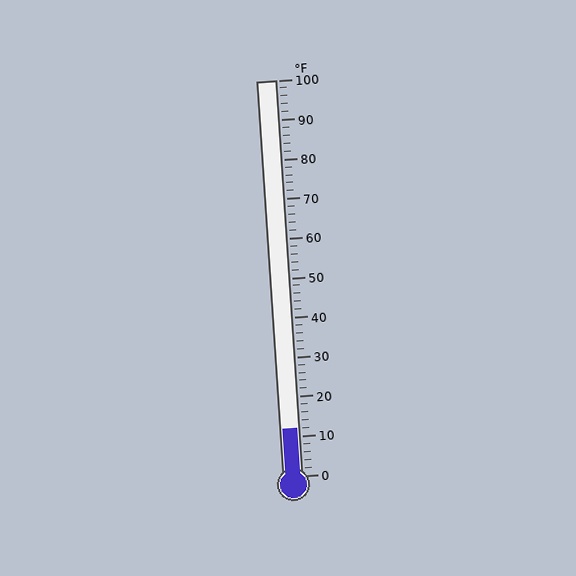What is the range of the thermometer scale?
The thermometer scale ranges from 0°F to 100°F.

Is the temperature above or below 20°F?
The temperature is below 20°F.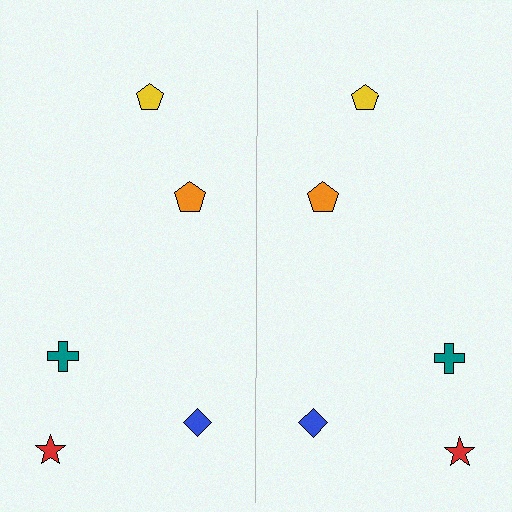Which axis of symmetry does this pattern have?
The pattern has a vertical axis of symmetry running through the center of the image.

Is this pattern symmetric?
Yes, this pattern has bilateral (reflection) symmetry.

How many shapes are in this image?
There are 10 shapes in this image.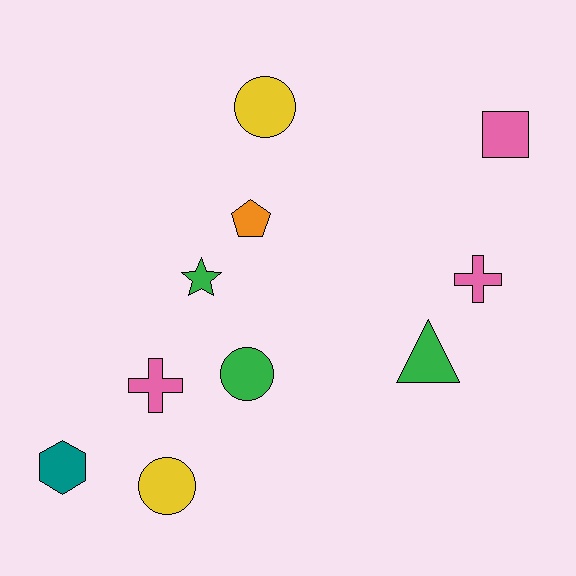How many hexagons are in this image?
There is 1 hexagon.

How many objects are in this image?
There are 10 objects.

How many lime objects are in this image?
There are no lime objects.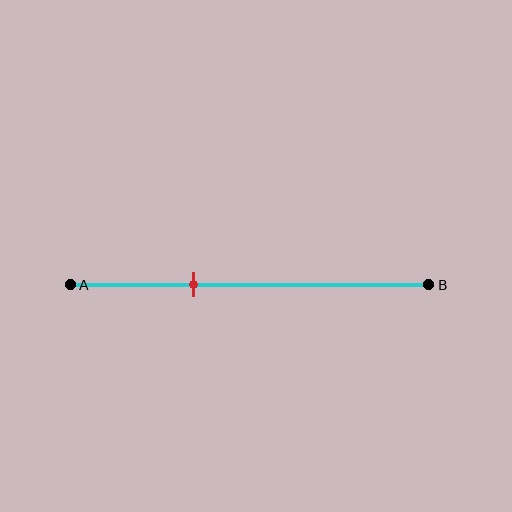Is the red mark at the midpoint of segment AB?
No, the mark is at about 35% from A, not at the 50% midpoint.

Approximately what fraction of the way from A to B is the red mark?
The red mark is approximately 35% of the way from A to B.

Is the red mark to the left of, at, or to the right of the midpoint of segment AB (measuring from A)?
The red mark is to the left of the midpoint of segment AB.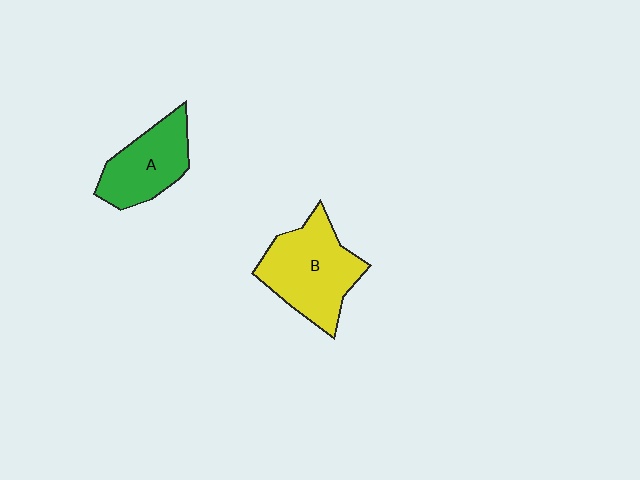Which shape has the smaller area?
Shape A (green).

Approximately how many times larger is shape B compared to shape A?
Approximately 1.4 times.